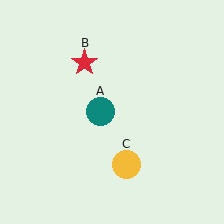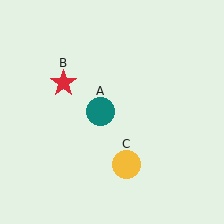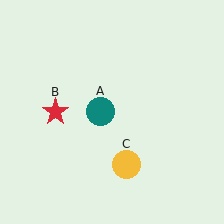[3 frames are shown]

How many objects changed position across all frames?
1 object changed position: red star (object B).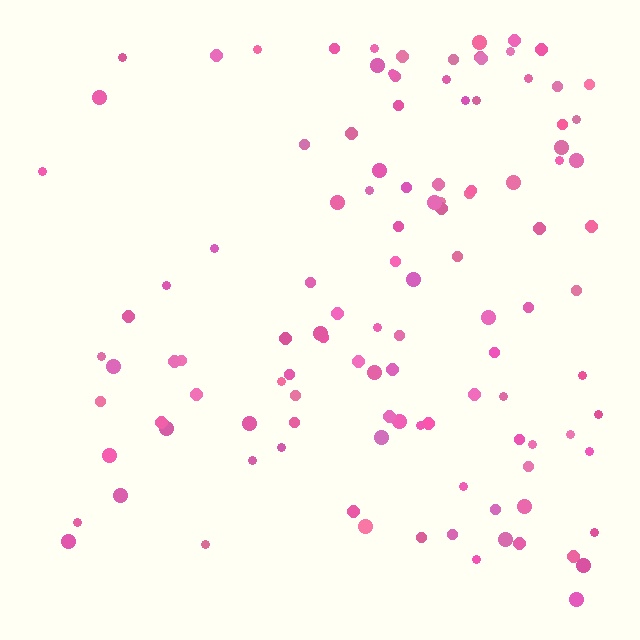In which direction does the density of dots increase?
From left to right, with the right side densest.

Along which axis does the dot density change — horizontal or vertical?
Horizontal.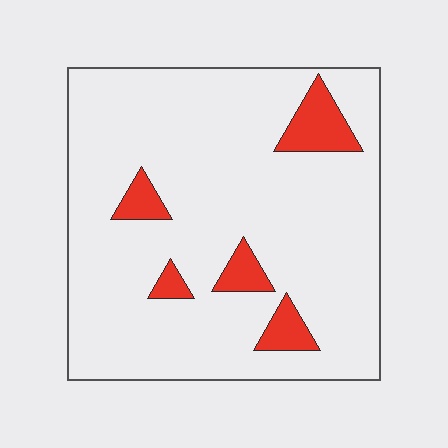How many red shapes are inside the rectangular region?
5.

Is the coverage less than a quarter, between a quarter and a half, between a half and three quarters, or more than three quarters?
Less than a quarter.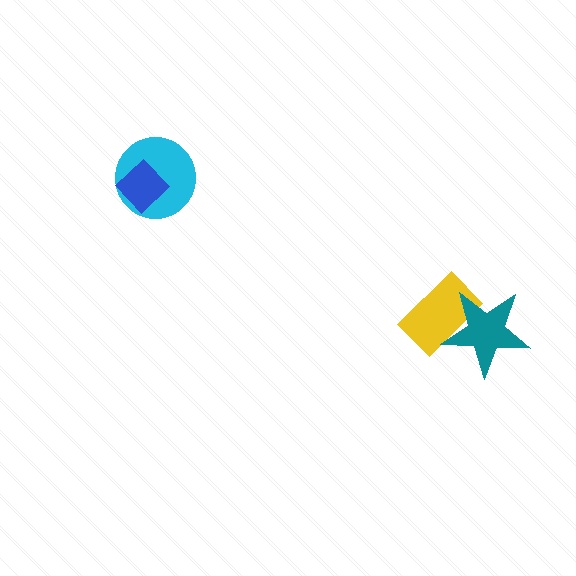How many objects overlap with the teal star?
1 object overlaps with the teal star.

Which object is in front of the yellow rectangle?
The teal star is in front of the yellow rectangle.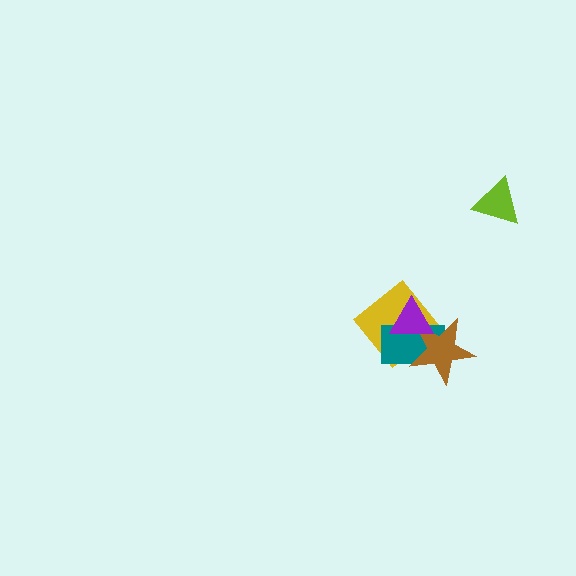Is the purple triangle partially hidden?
No, no other shape covers it.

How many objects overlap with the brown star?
3 objects overlap with the brown star.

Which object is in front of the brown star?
The purple triangle is in front of the brown star.